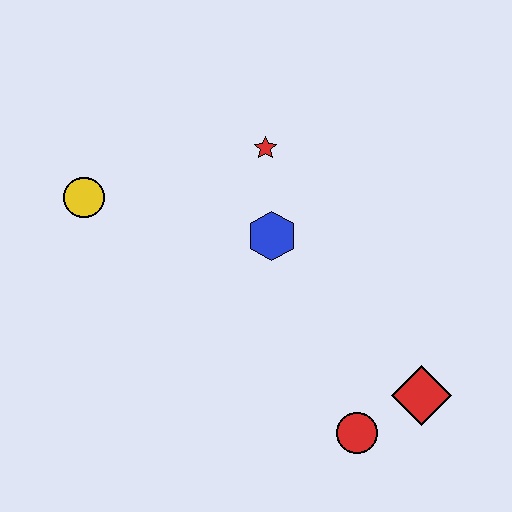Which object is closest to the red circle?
The red diamond is closest to the red circle.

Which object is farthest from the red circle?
The yellow circle is farthest from the red circle.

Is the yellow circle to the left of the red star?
Yes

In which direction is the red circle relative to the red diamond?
The red circle is to the left of the red diamond.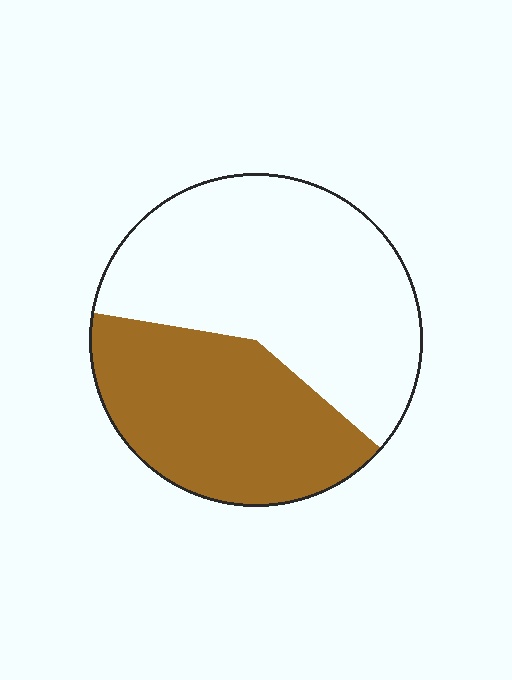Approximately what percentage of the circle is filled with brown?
Approximately 40%.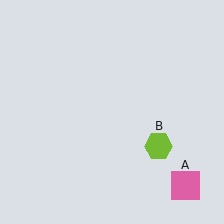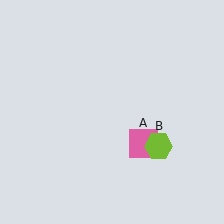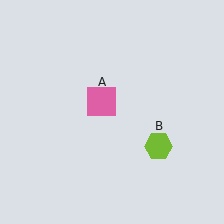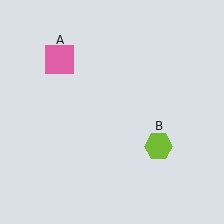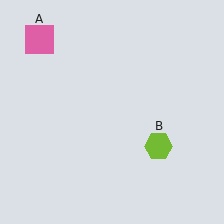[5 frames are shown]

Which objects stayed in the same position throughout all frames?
Lime hexagon (object B) remained stationary.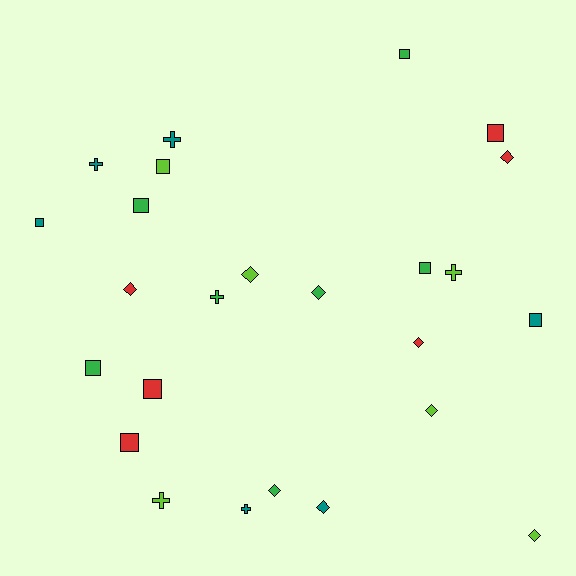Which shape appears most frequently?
Square, with 10 objects.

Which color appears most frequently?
Green, with 7 objects.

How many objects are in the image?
There are 25 objects.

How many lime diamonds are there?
There are 3 lime diamonds.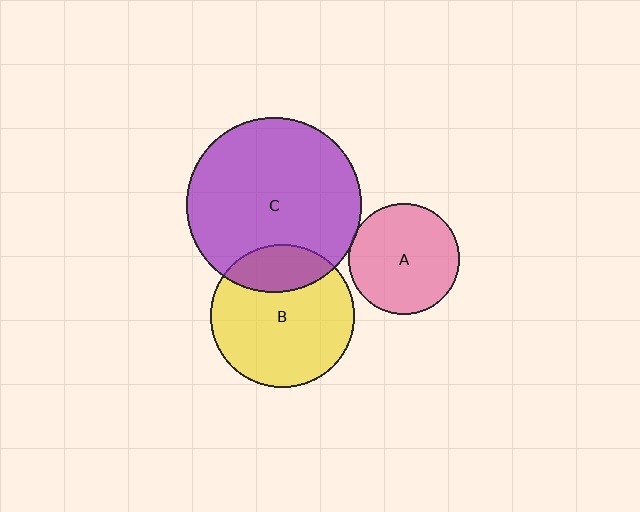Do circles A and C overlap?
Yes.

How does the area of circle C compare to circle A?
Approximately 2.5 times.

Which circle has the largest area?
Circle C (purple).